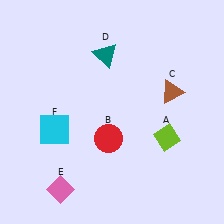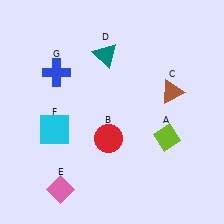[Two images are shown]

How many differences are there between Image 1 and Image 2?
There is 1 difference between the two images.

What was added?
A blue cross (G) was added in Image 2.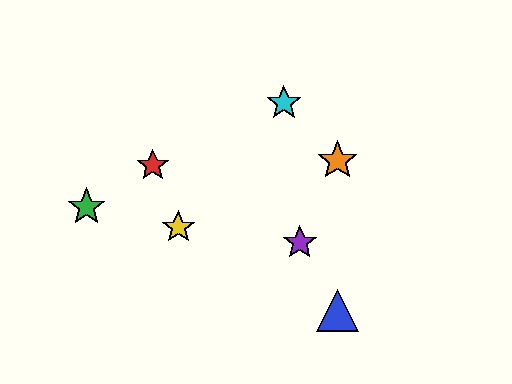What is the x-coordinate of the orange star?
The orange star is at x≈338.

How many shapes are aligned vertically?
2 shapes (the blue triangle, the orange star) are aligned vertically.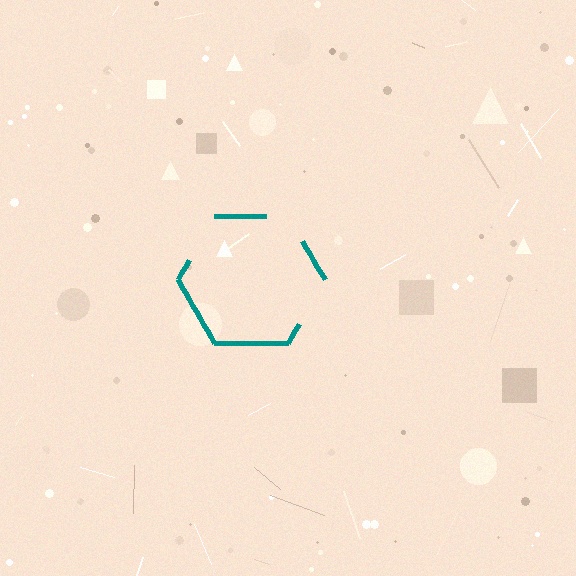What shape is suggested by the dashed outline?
The dashed outline suggests a hexagon.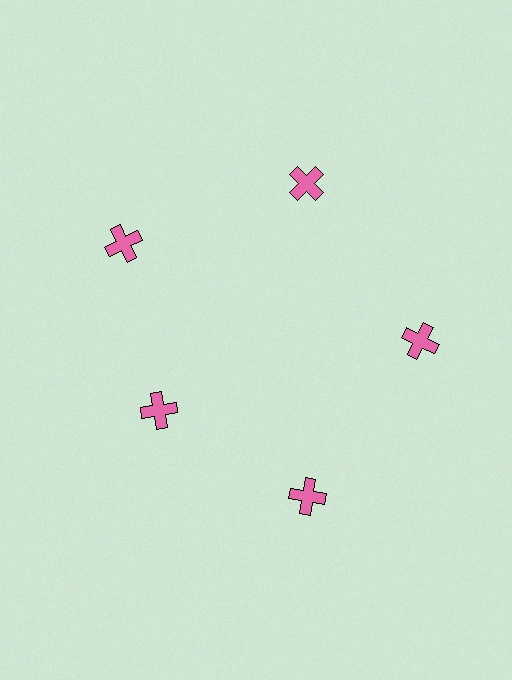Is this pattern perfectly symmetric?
No. The 5 pink crosses are arranged in a ring, but one element near the 8 o'clock position is pulled inward toward the center, breaking the 5-fold rotational symmetry.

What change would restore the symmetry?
The symmetry would be restored by moving it outward, back onto the ring so that all 5 crosses sit at equal angles and equal distance from the center.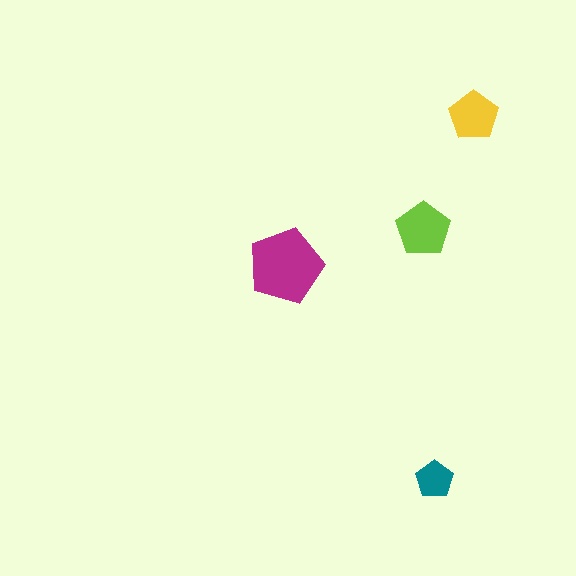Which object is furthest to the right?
The yellow pentagon is rightmost.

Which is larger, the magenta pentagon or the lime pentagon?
The magenta one.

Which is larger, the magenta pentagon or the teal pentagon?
The magenta one.